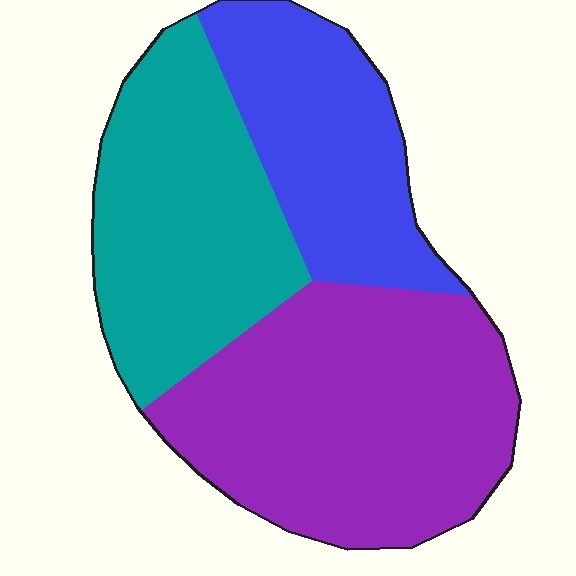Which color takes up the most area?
Purple, at roughly 45%.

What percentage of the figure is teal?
Teal covers around 30% of the figure.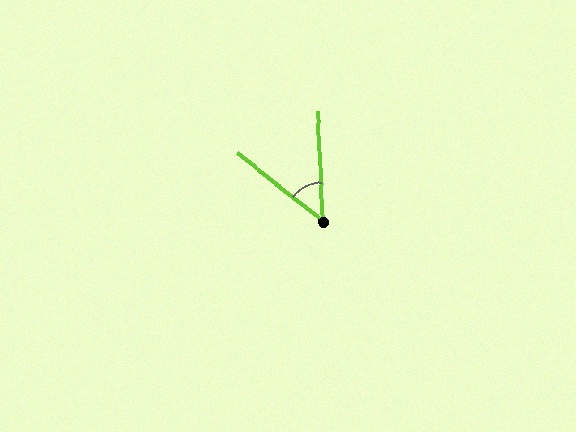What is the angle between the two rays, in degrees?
Approximately 49 degrees.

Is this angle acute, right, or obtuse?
It is acute.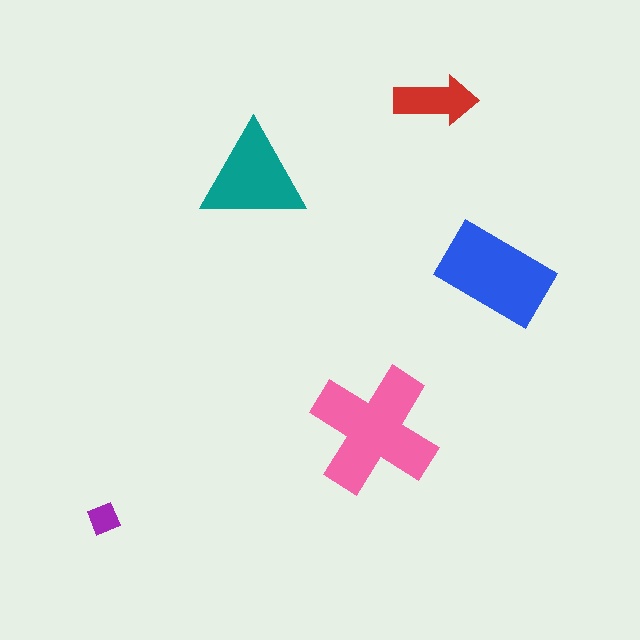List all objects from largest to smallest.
The pink cross, the blue rectangle, the teal triangle, the red arrow, the purple square.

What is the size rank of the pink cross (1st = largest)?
1st.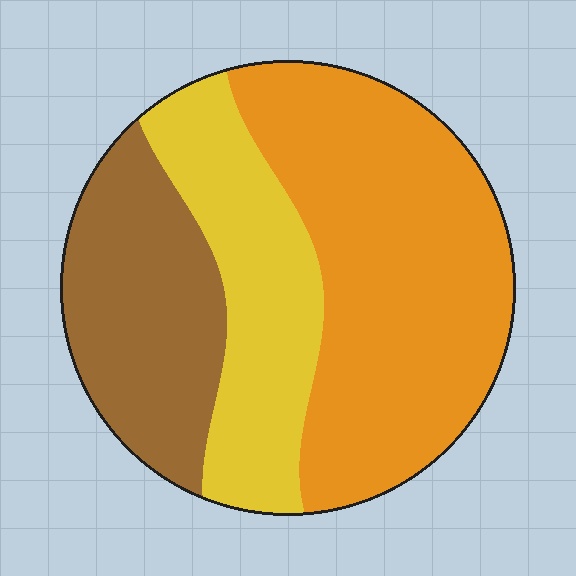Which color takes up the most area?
Orange, at roughly 50%.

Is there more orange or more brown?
Orange.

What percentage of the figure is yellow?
Yellow covers 26% of the figure.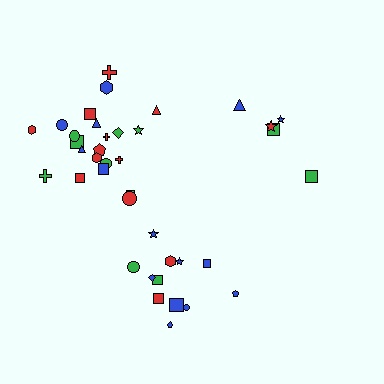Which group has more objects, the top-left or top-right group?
The top-left group.